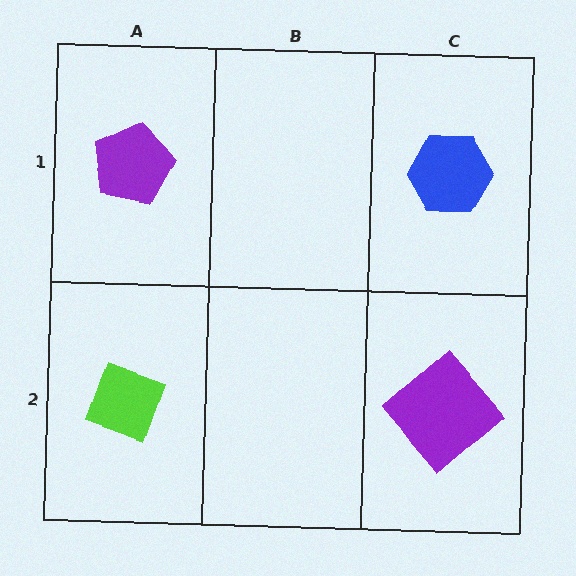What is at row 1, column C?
A blue hexagon.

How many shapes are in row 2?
2 shapes.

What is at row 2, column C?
A purple diamond.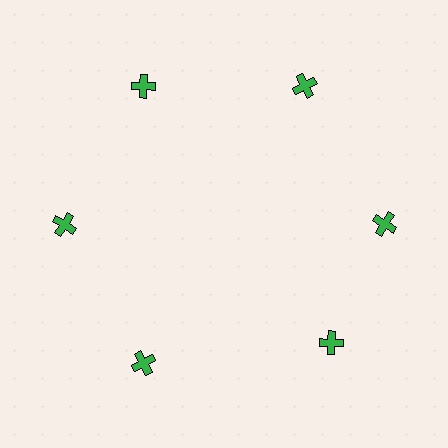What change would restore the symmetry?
The symmetry would be restored by rotating it back into even spacing with its neighbors so that all 6 crosses sit at equal angles and equal distance from the center.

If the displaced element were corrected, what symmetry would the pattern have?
It would have 6-fold rotational symmetry — the pattern would map onto itself every 60 degrees.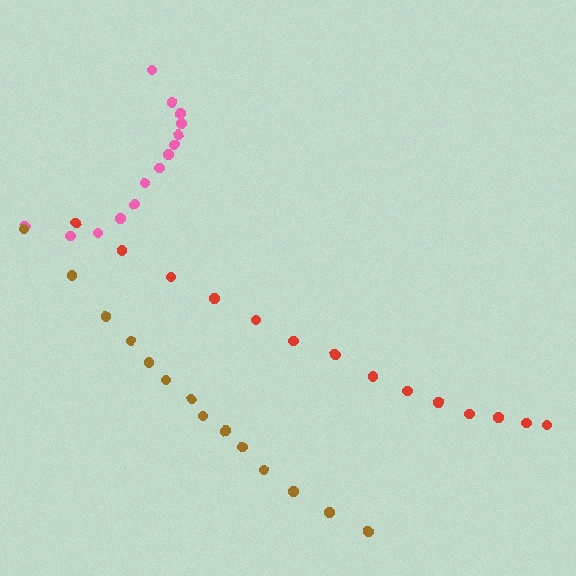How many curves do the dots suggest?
There are 3 distinct paths.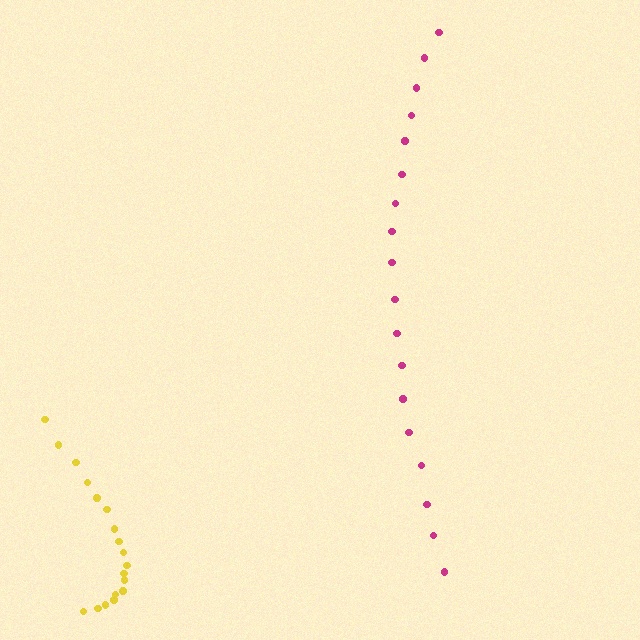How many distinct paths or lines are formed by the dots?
There are 2 distinct paths.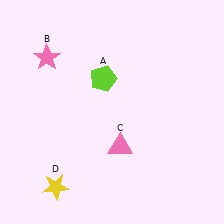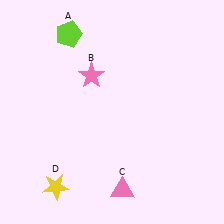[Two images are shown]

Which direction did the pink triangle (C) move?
The pink triangle (C) moved down.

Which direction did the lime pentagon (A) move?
The lime pentagon (A) moved up.